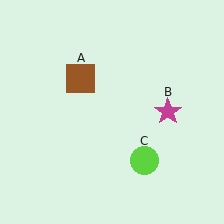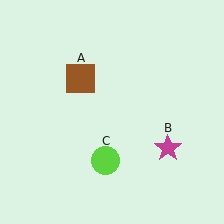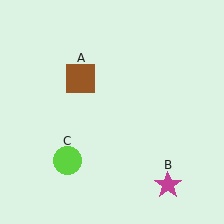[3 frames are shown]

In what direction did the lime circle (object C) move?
The lime circle (object C) moved left.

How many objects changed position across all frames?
2 objects changed position: magenta star (object B), lime circle (object C).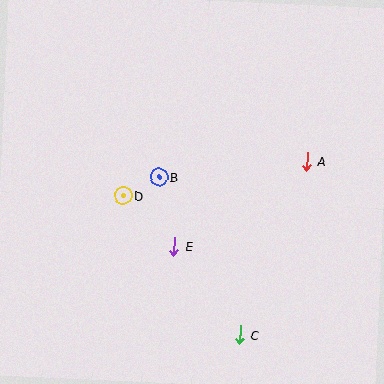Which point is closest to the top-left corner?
Point D is closest to the top-left corner.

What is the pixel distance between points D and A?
The distance between D and A is 187 pixels.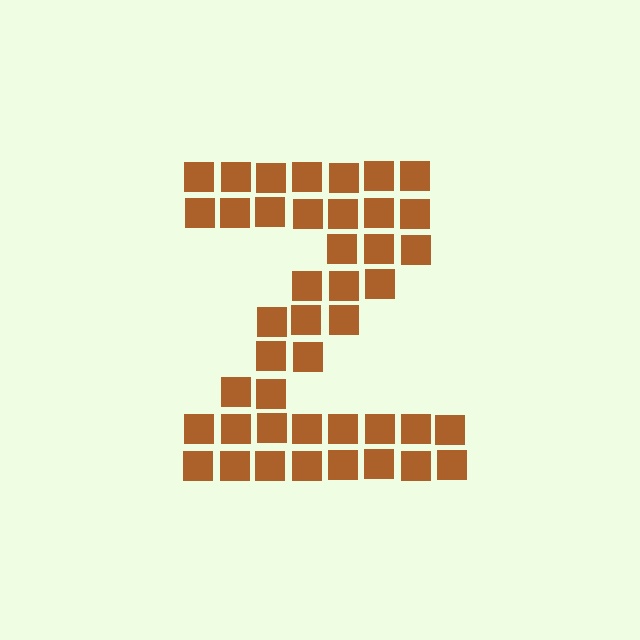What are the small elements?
The small elements are squares.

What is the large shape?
The large shape is the letter Z.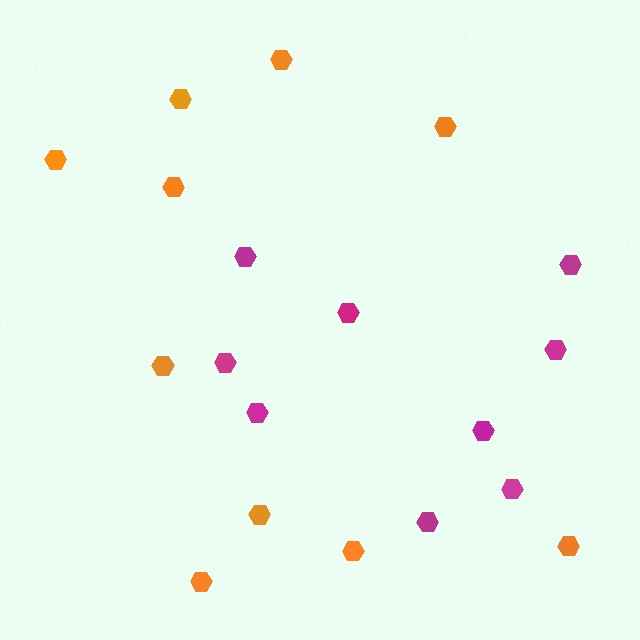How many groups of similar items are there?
There are 2 groups: one group of magenta hexagons (9) and one group of orange hexagons (10).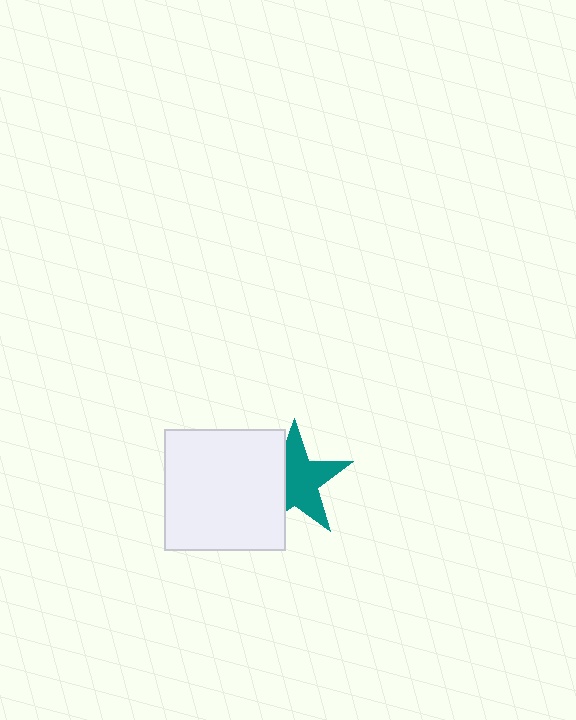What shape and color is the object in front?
The object in front is a white square.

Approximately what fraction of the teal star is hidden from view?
Roughly 35% of the teal star is hidden behind the white square.